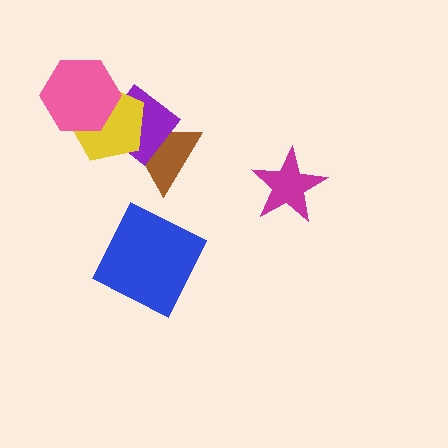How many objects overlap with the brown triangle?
2 objects overlap with the brown triangle.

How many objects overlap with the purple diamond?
3 objects overlap with the purple diamond.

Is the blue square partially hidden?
No, no other shape covers it.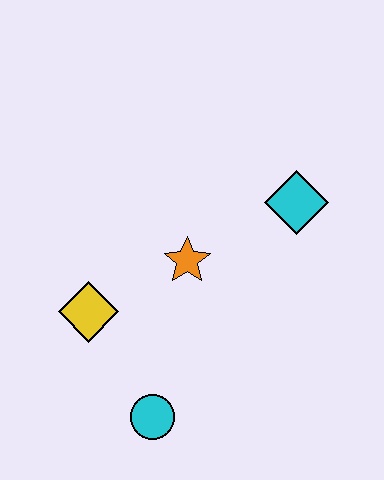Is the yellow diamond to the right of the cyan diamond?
No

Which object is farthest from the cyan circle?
The cyan diamond is farthest from the cyan circle.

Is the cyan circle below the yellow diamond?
Yes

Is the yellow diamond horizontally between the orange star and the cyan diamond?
No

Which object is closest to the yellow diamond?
The orange star is closest to the yellow diamond.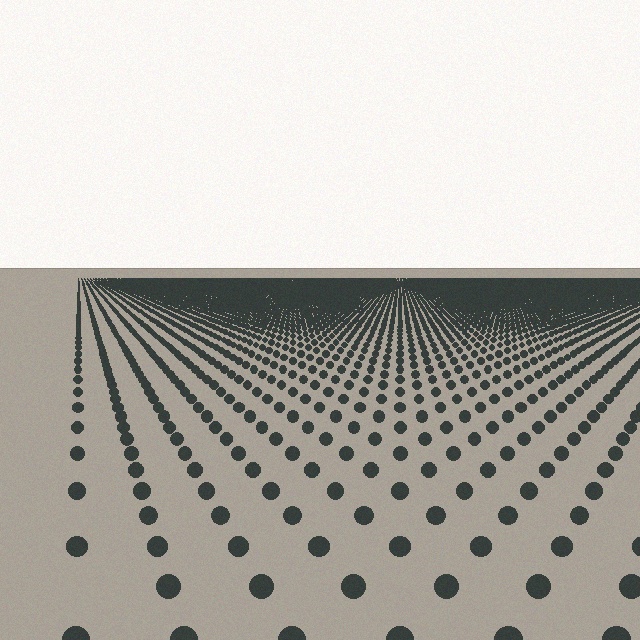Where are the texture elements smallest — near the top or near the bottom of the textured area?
Near the top.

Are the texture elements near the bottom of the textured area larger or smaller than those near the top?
Larger. Near the bottom, elements are closer to the viewer and appear at a bigger on-screen size.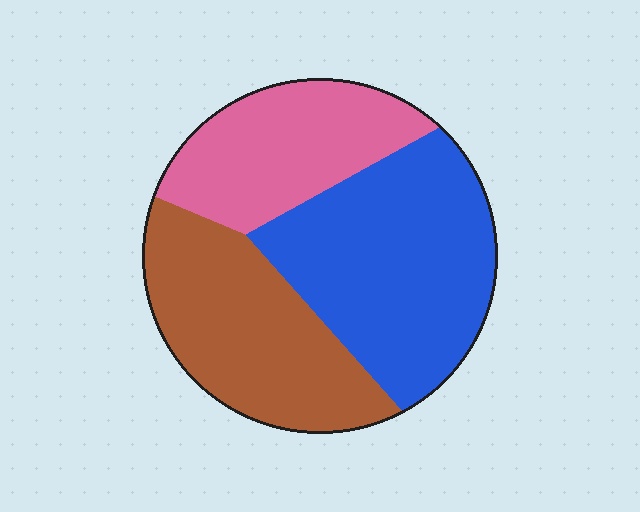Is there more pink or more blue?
Blue.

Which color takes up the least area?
Pink, at roughly 25%.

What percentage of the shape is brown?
Brown takes up about one third (1/3) of the shape.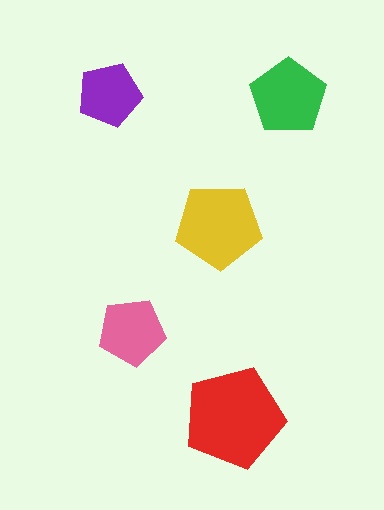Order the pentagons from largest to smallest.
the red one, the yellow one, the green one, the pink one, the purple one.